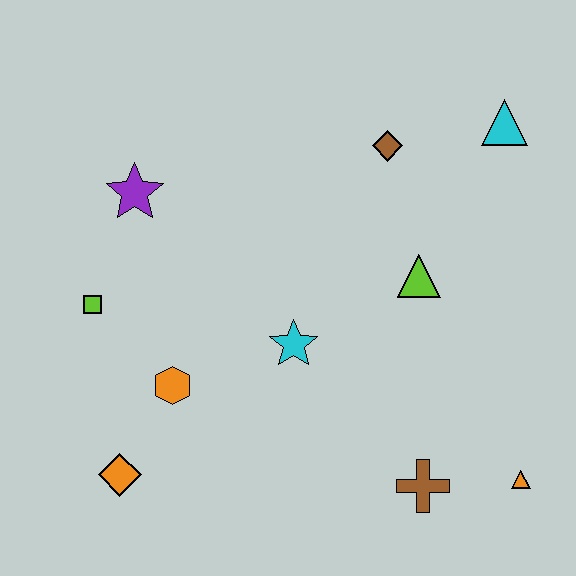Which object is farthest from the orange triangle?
The purple star is farthest from the orange triangle.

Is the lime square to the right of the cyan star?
No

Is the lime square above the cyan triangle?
No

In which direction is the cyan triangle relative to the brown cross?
The cyan triangle is above the brown cross.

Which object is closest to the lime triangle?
The brown diamond is closest to the lime triangle.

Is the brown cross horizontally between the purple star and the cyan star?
No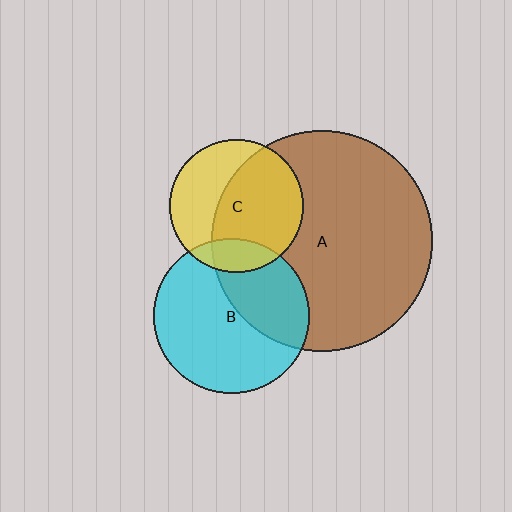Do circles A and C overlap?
Yes.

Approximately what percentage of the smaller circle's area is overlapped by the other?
Approximately 60%.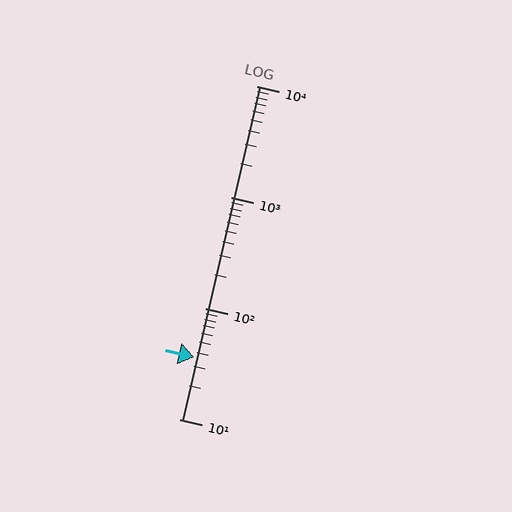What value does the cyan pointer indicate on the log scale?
The pointer indicates approximately 36.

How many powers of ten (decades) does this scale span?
The scale spans 3 decades, from 10 to 10000.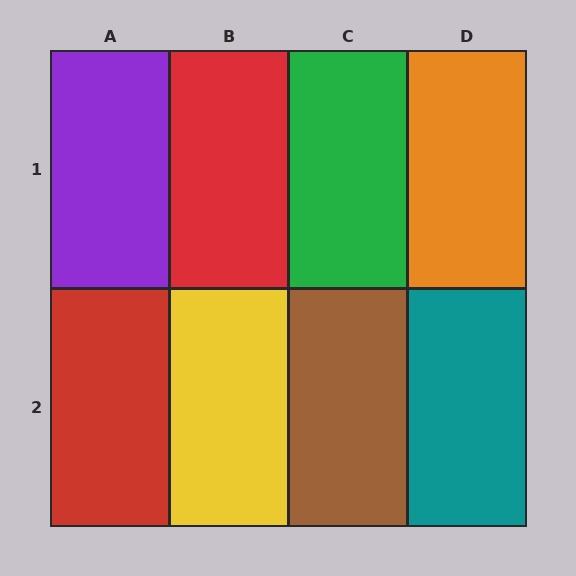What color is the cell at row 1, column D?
Orange.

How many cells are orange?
1 cell is orange.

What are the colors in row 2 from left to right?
Red, yellow, brown, teal.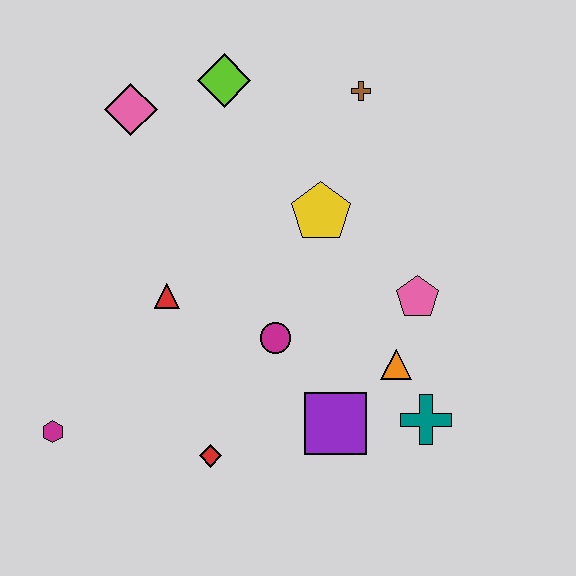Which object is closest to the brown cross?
The yellow pentagon is closest to the brown cross.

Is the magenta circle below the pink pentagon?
Yes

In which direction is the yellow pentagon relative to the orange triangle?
The yellow pentagon is above the orange triangle.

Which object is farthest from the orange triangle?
The pink diamond is farthest from the orange triangle.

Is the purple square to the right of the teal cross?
No